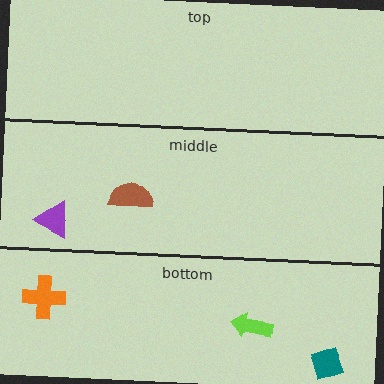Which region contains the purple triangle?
The middle region.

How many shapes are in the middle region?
2.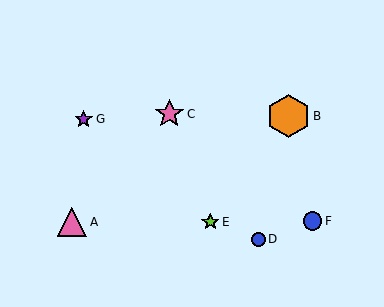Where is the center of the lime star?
The center of the lime star is at (210, 222).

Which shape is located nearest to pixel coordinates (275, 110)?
The orange hexagon (labeled B) at (289, 116) is nearest to that location.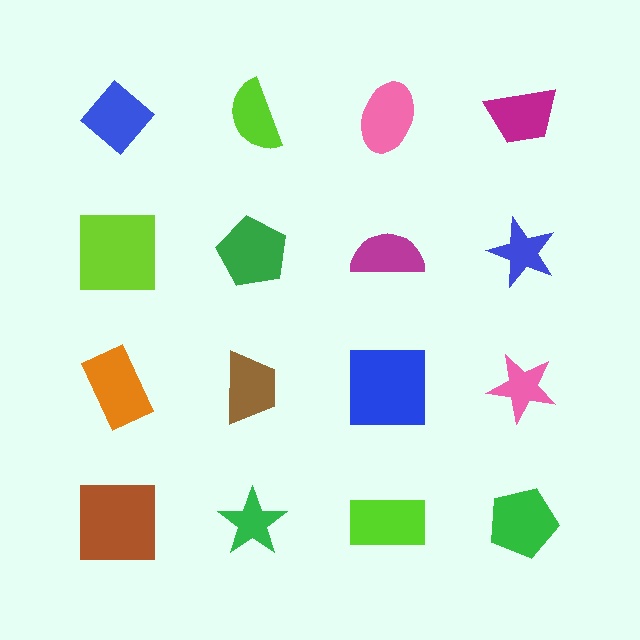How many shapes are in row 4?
4 shapes.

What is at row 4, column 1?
A brown square.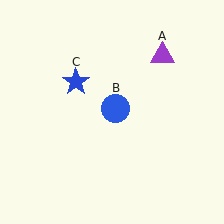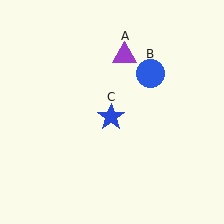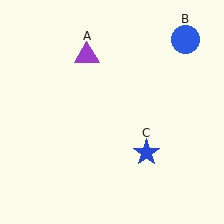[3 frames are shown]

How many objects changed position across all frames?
3 objects changed position: purple triangle (object A), blue circle (object B), blue star (object C).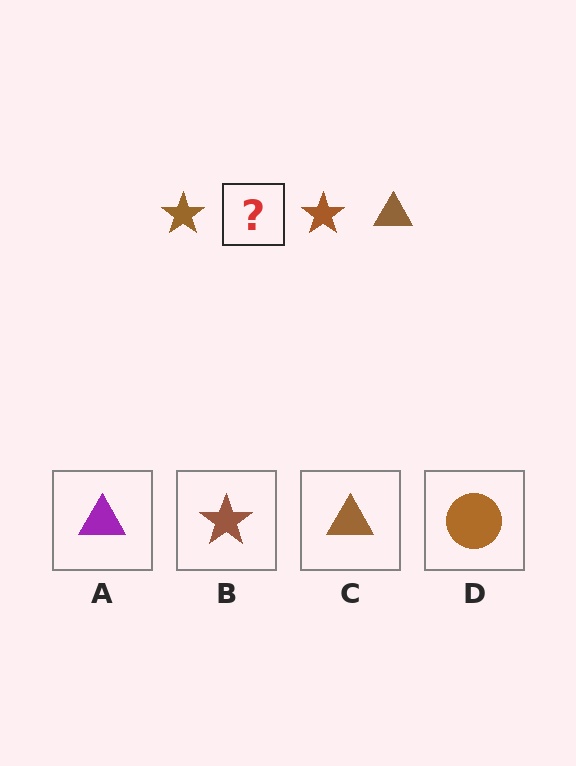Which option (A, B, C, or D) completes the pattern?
C.